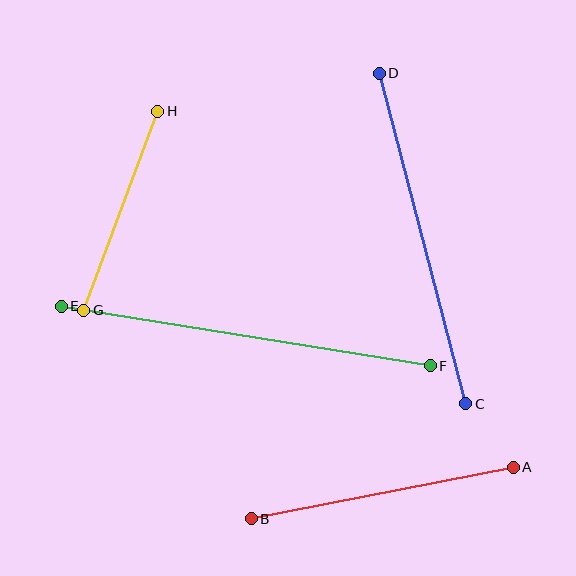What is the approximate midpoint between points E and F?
The midpoint is at approximately (246, 336) pixels.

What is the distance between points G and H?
The distance is approximately 212 pixels.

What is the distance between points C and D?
The distance is approximately 342 pixels.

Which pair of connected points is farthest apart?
Points E and F are farthest apart.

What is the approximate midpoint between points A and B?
The midpoint is at approximately (382, 493) pixels.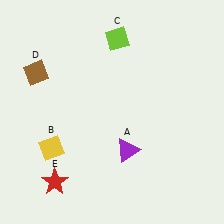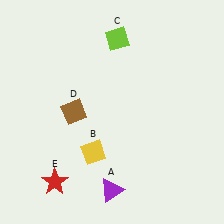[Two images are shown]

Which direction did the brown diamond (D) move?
The brown diamond (D) moved down.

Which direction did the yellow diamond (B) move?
The yellow diamond (B) moved right.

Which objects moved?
The objects that moved are: the purple triangle (A), the yellow diamond (B), the brown diamond (D).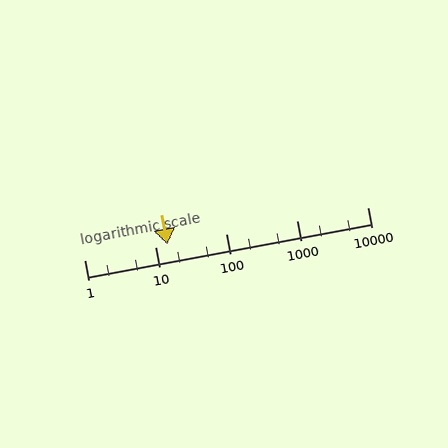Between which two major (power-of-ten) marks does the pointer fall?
The pointer is between 10 and 100.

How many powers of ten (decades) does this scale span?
The scale spans 4 decades, from 1 to 10000.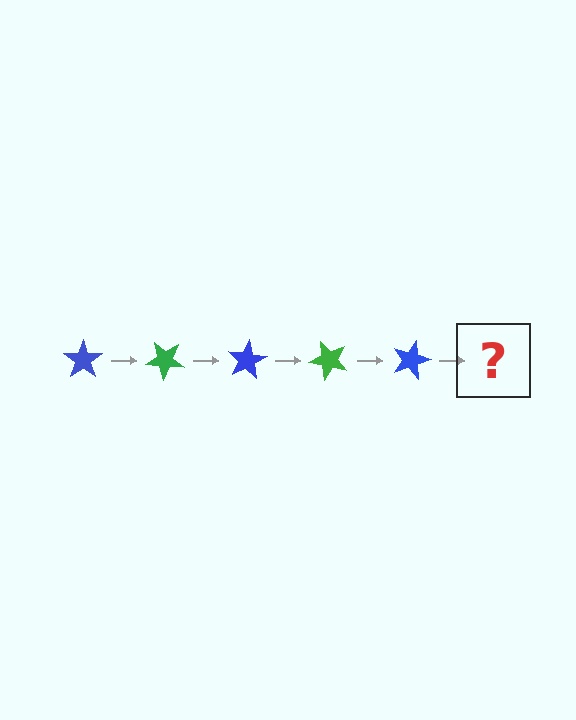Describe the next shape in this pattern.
It should be a green star, rotated 200 degrees from the start.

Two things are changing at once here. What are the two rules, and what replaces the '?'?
The two rules are that it rotates 40 degrees each step and the color cycles through blue and green. The '?' should be a green star, rotated 200 degrees from the start.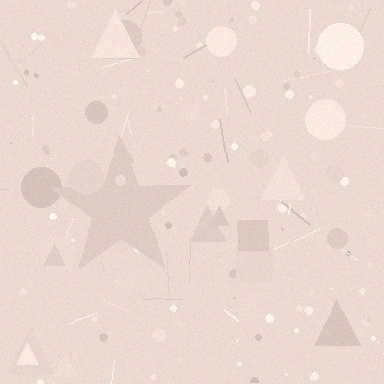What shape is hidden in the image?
A star is hidden in the image.